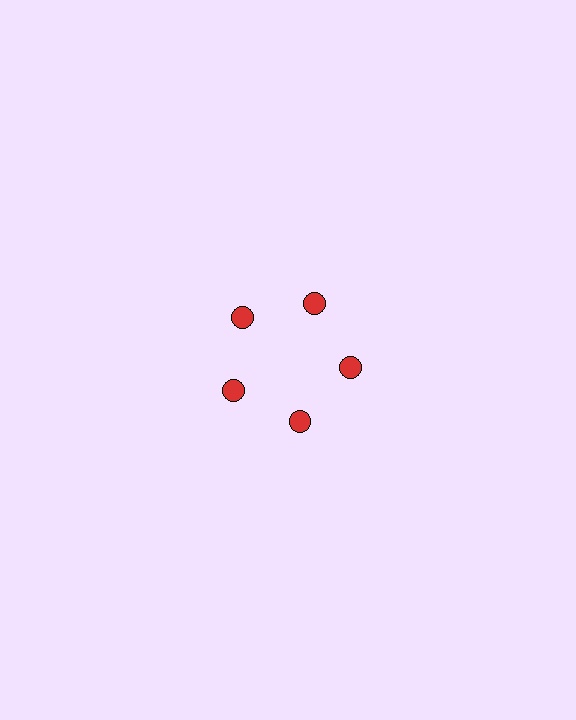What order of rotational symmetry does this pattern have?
This pattern has 5-fold rotational symmetry.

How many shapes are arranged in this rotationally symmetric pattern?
There are 5 shapes, arranged in 5 groups of 1.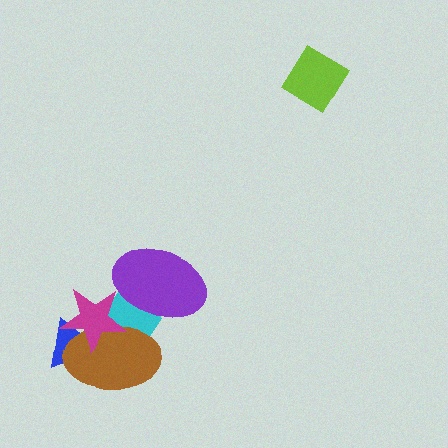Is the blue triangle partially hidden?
Yes, it is partially covered by another shape.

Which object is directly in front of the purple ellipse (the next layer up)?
The brown ellipse is directly in front of the purple ellipse.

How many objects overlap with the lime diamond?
0 objects overlap with the lime diamond.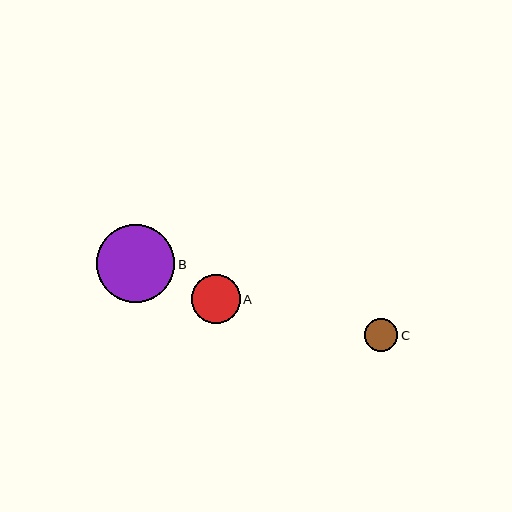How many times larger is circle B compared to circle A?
Circle B is approximately 1.6 times the size of circle A.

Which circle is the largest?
Circle B is the largest with a size of approximately 78 pixels.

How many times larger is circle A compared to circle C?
Circle A is approximately 1.5 times the size of circle C.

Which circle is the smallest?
Circle C is the smallest with a size of approximately 33 pixels.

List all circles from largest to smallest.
From largest to smallest: B, A, C.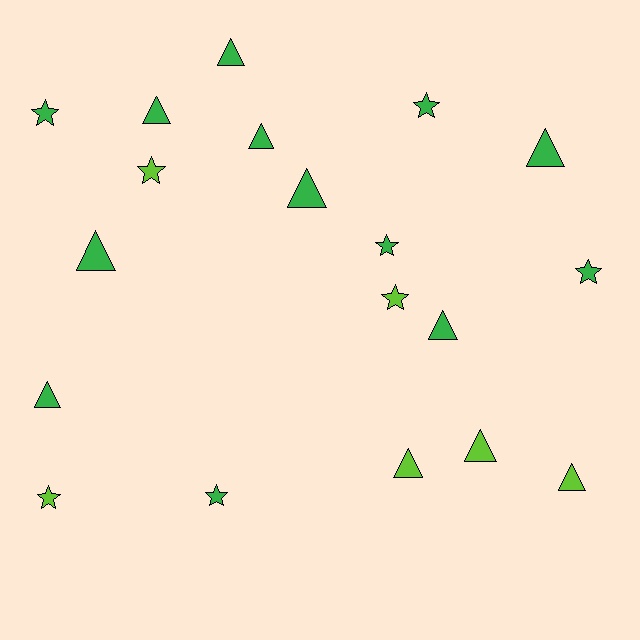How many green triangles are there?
There are 8 green triangles.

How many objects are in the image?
There are 19 objects.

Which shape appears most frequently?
Triangle, with 11 objects.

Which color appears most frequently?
Green, with 13 objects.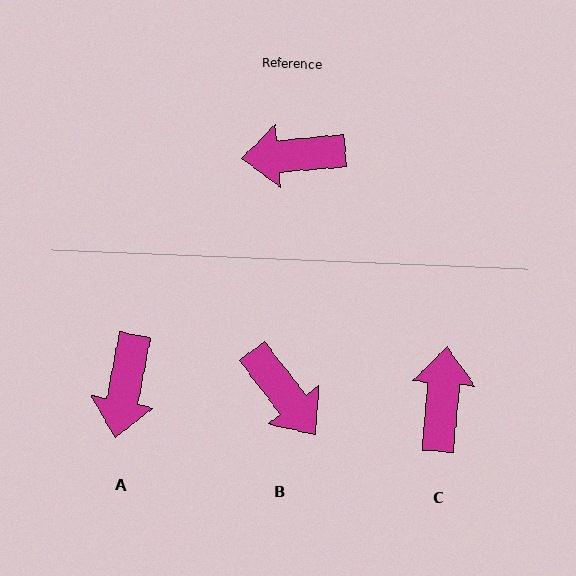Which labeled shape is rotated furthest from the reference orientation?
B, about 122 degrees away.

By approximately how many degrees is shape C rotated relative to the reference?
Approximately 100 degrees clockwise.